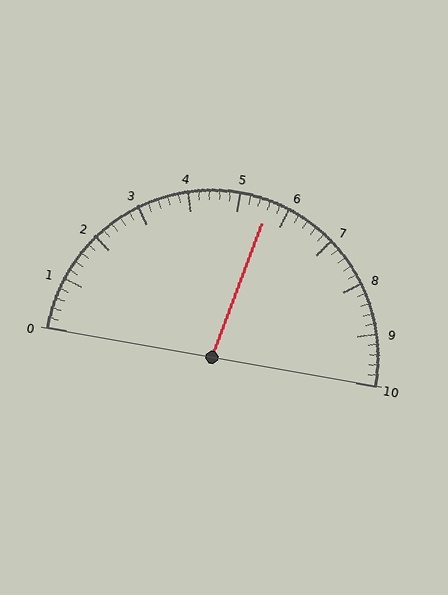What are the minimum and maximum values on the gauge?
The gauge ranges from 0 to 10.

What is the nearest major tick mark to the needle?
The nearest major tick mark is 6.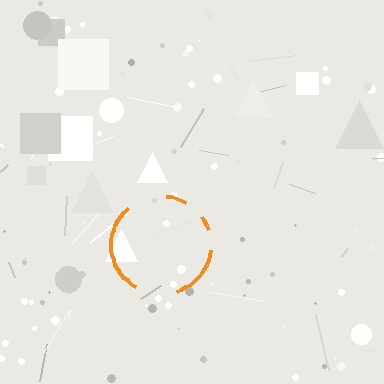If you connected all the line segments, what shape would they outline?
They would outline a circle.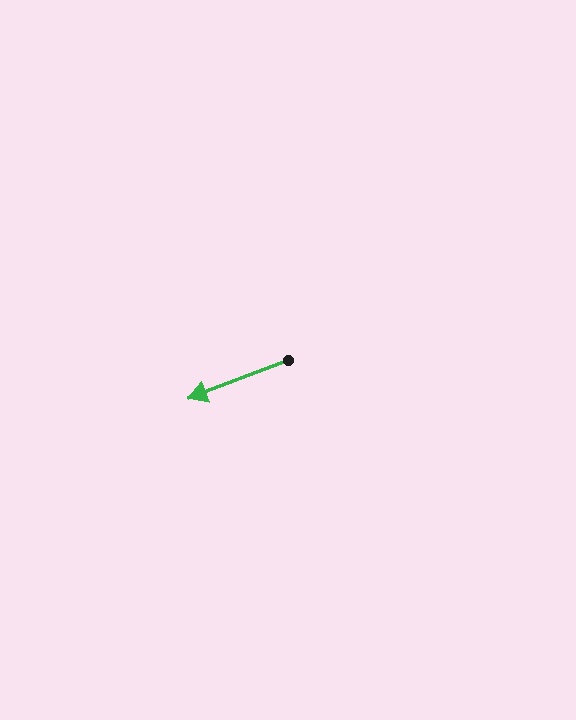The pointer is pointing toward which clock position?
Roughly 8 o'clock.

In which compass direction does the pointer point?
West.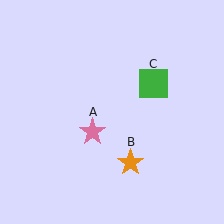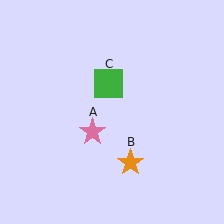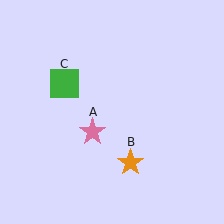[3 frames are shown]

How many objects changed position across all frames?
1 object changed position: green square (object C).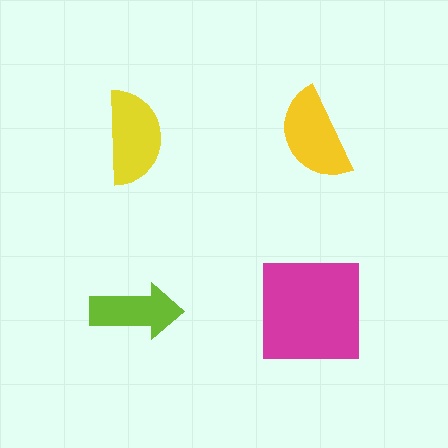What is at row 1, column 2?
A yellow semicircle.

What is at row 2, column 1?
A lime arrow.